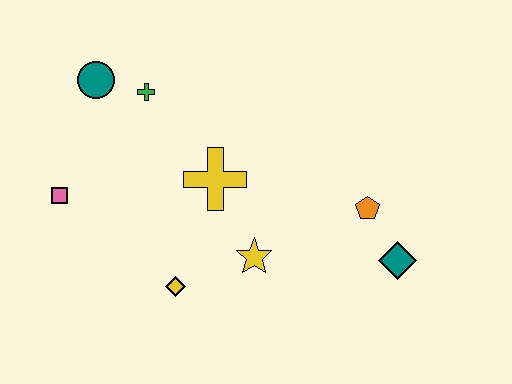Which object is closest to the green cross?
The teal circle is closest to the green cross.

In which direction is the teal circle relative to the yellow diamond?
The teal circle is above the yellow diamond.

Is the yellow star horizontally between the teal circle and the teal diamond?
Yes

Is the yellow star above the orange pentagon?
No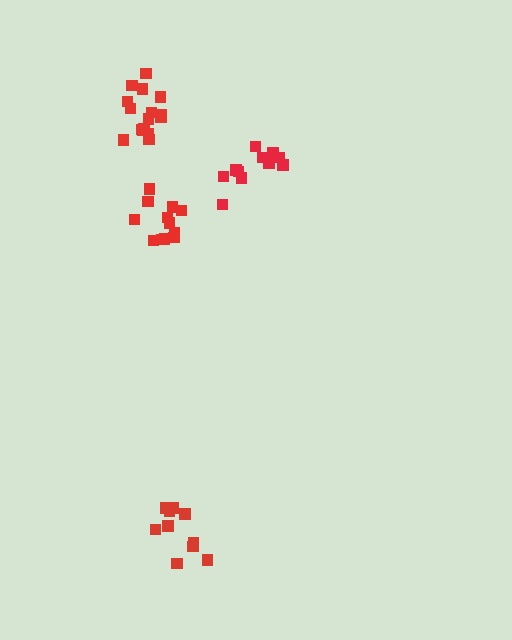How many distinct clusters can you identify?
There are 4 distinct clusters.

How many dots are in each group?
Group 1: 11 dots, Group 2: 17 dots, Group 3: 12 dots, Group 4: 11 dots (51 total).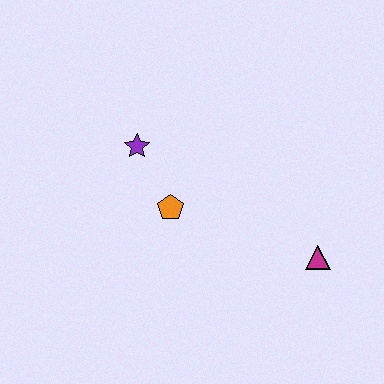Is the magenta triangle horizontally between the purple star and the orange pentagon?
No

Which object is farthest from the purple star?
The magenta triangle is farthest from the purple star.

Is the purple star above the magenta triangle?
Yes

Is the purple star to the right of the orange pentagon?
No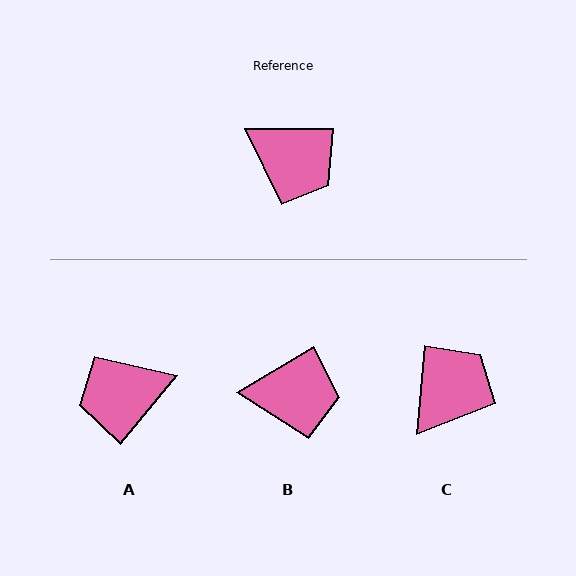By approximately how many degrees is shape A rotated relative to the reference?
Approximately 129 degrees clockwise.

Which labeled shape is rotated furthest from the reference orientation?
A, about 129 degrees away.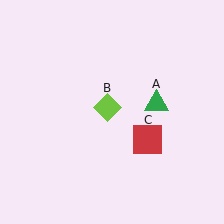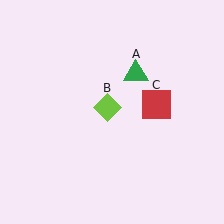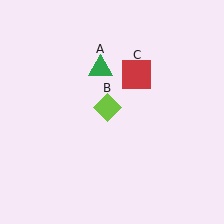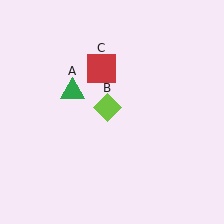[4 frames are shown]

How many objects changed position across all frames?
2 objects changed position: green triangle (object A), red square (object C).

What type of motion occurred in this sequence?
The green triangle (object A), red square (object C) rotated counterclockwise around the center of the scene.